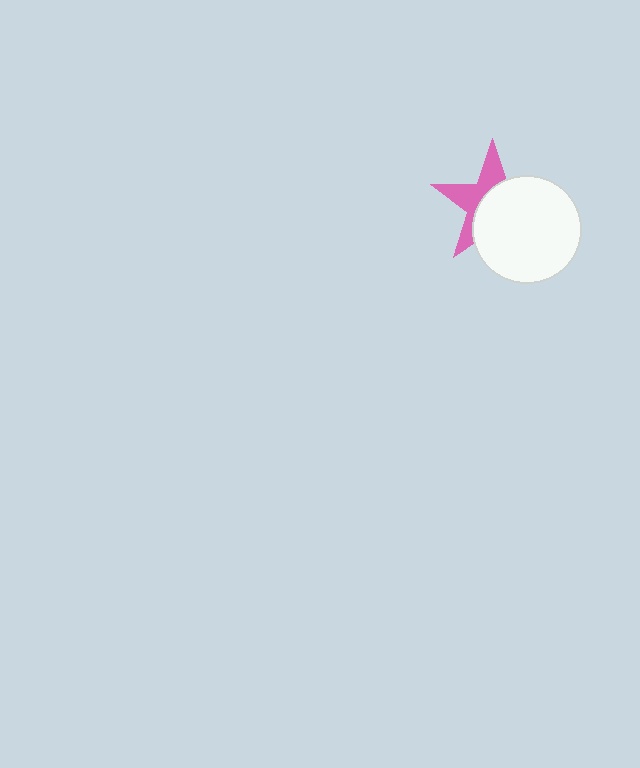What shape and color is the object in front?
The object in front is a white circle.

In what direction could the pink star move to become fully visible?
The pink star could move toward the upper-left. That would shift it out from behind the white circle entirely.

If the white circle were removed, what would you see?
You would see the complete pink star.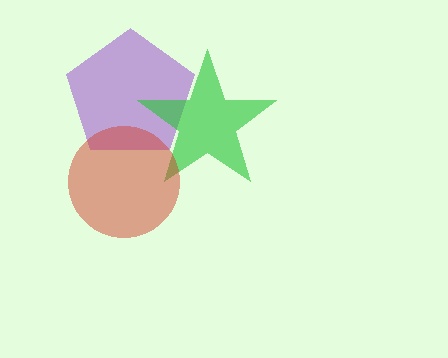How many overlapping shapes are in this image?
There are 3 overlapping shapes in the image.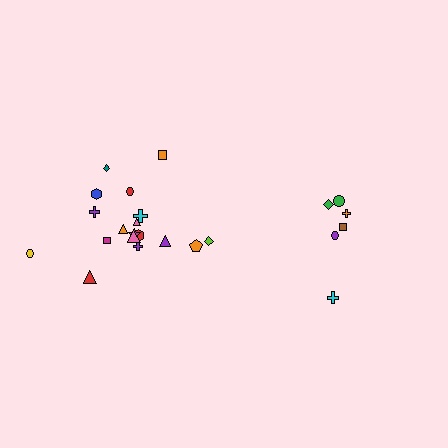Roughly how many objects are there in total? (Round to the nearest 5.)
Roughly 25 objects in total.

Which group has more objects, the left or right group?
The left group.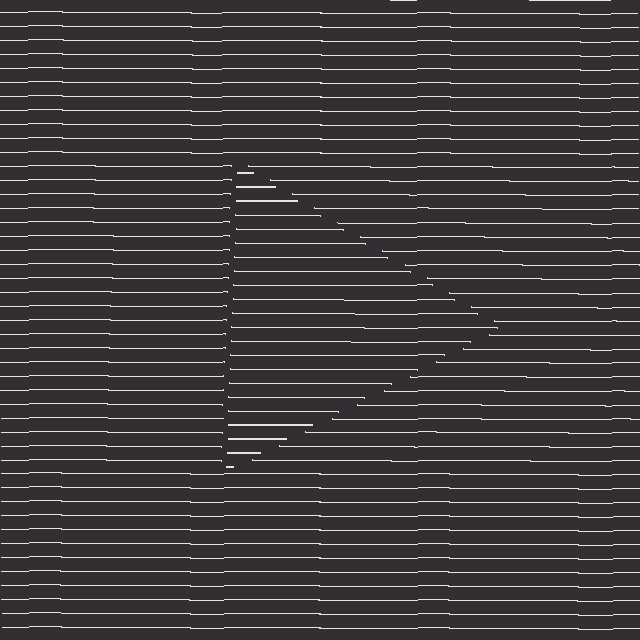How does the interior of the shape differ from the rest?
The interior of the shape contains the same grating, shifted by half a period — the contour is defined by the phase discontinuity where line-ends from the inner and outer gratings abut.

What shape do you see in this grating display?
An illusory triangle. The interior of the shape contains the same grating, shifted by half a period — the contour is defined by the phase discontinuity where line-ends from the inner and outer gratings abut.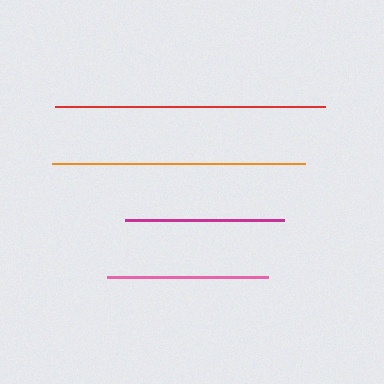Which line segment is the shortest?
The magenta line is the shortest at approximately 159 pixels.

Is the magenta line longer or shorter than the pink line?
The pink line is longer than the magenta line.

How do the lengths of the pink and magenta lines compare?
The pink and magenta lines are approximately the same length.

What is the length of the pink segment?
The pink segment is approximately 161 pixels long.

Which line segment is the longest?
The red line is the longest at approximately 270 pixels.